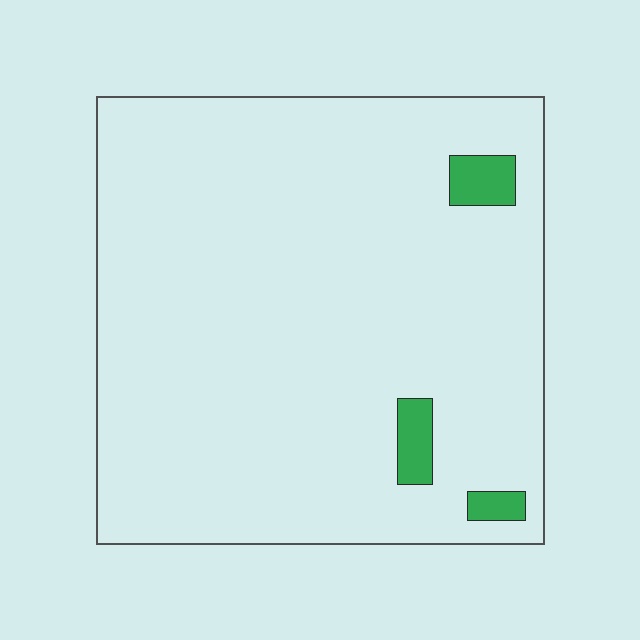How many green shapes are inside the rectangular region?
3.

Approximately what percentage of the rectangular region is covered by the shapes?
Approximately 5%.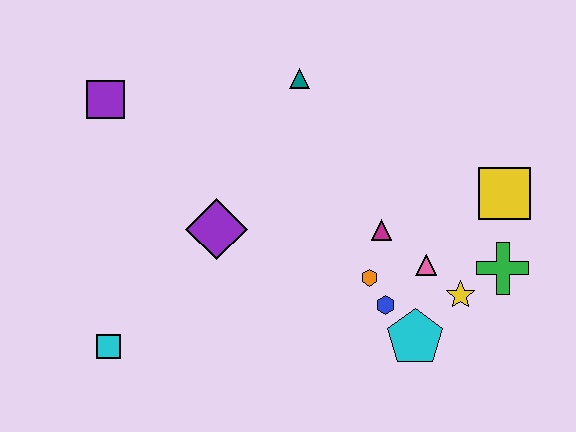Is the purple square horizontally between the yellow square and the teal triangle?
No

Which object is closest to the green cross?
The yellow star is closest to the green cross.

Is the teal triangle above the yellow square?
Yes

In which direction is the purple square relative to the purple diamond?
The purple square is above the purple diamond.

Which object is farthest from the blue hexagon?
The purple square is farthest from the blue hexagon.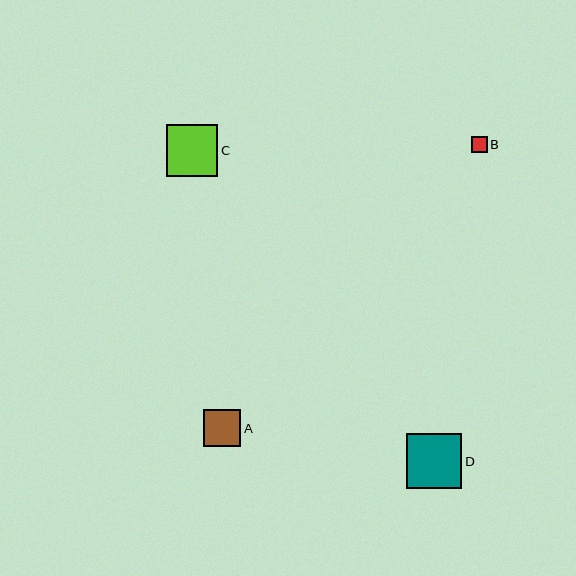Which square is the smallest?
Square B is the smallest with a size of approximately 15 pixels.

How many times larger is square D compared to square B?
Square D is approximately 3.6 times the size of square B.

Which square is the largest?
Square D is the largest with a size of approximately 55 pixels.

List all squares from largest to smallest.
From largest to smallest: D, C, A, B.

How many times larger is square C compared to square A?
Square C is approximately 1.4 times the size of square A.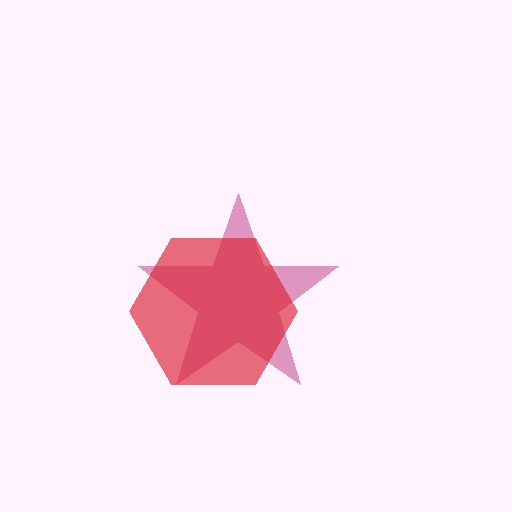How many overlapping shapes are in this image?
There are 2 overlapping shapes in the image.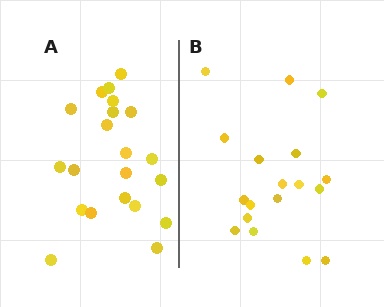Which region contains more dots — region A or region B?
Region A (the left region) has more dots.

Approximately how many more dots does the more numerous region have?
Region A has just a few more — roughly 2 or 3 more dots than region B.